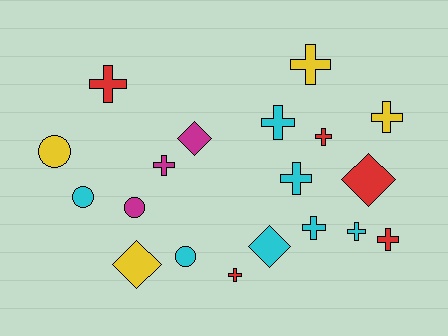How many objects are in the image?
There are 19 objects.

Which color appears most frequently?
Cyan, with 7 objects.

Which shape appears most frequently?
Cross, with 11 objects.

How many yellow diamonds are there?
There is 1 yellow diamond.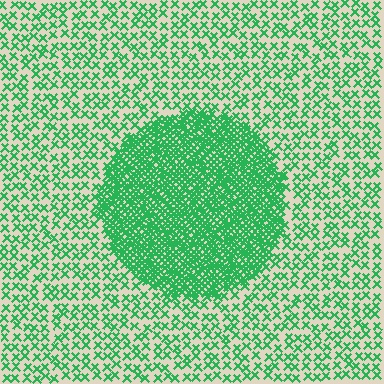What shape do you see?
I see a circle.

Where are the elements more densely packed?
The elements are more densely packed inside the circle boundary.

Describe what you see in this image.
The image contains small green elements arranged at two different densities. A circle-shaped region is visible where the elements are more densely packed than the surrounding area.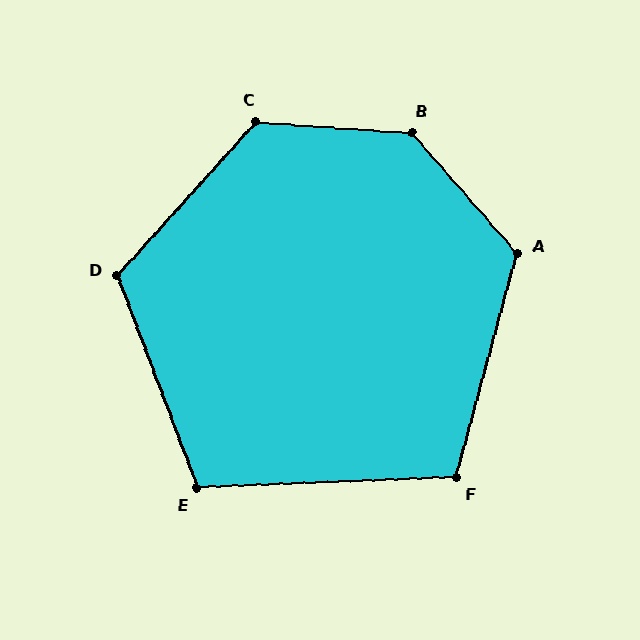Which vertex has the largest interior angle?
B, at approximately 135 degrees.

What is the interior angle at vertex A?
Approximately 123 degrees (obtuse).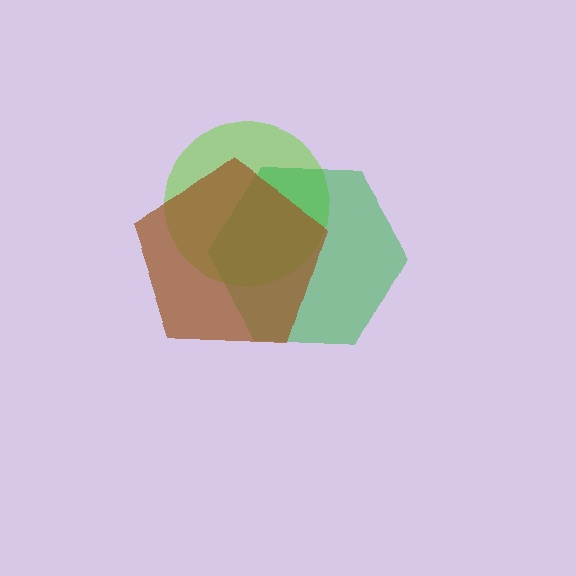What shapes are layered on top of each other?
The layered shapes are: a lime circle, a green hexagon, a brown pentagon.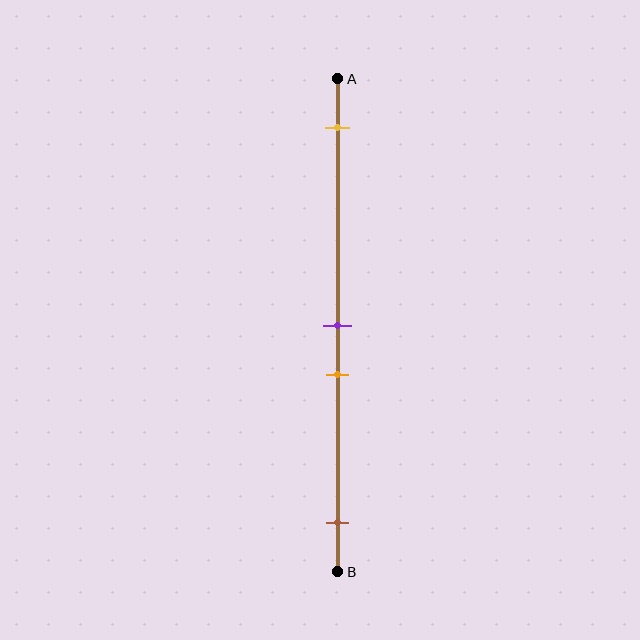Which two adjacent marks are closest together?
The purple and orange marks are the closest adjacent pair.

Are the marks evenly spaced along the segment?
No, the marks are not evenly spaced.